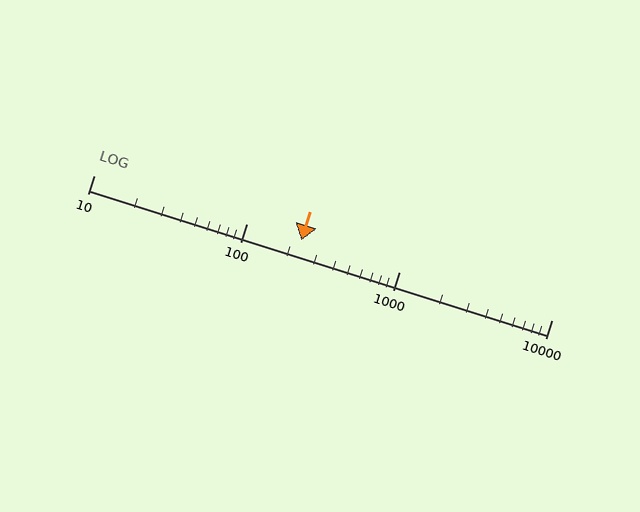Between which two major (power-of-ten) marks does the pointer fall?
The pointer is between 100 and 1000.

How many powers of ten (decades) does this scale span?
The scale spans 3 decades, from 10 to 10000.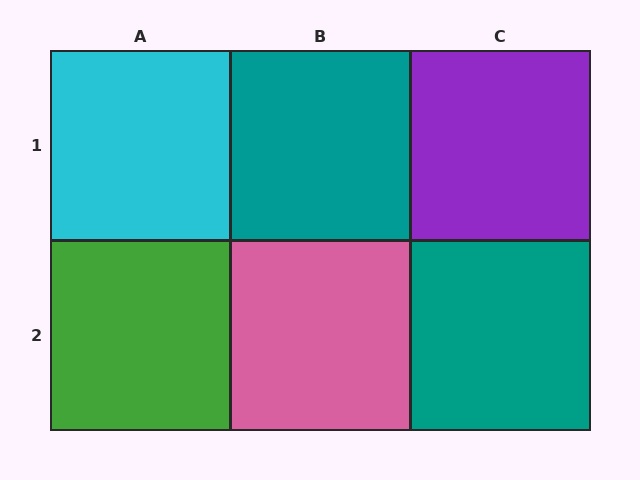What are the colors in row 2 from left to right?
Green, pink, teal.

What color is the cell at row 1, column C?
Purple.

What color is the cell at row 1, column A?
Cyan.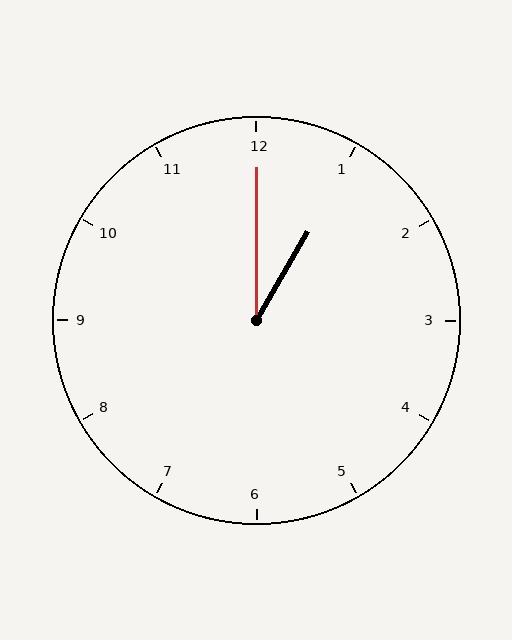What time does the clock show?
1:00.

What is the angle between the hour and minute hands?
Approximately 30 degrees.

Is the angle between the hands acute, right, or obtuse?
It is acute.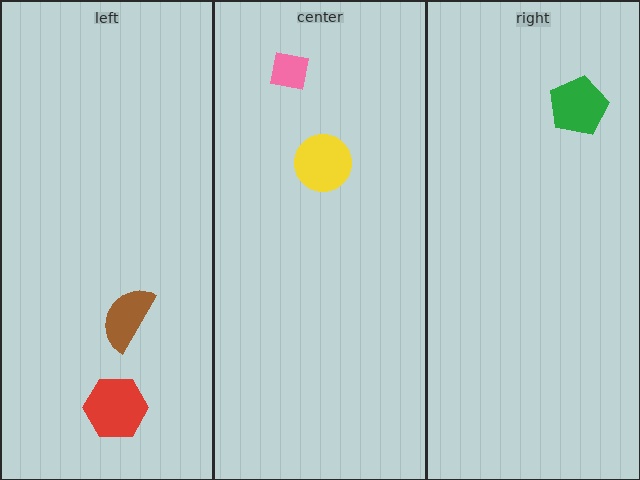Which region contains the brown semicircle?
The left region.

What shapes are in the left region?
The brown semicircle, the red hexagon.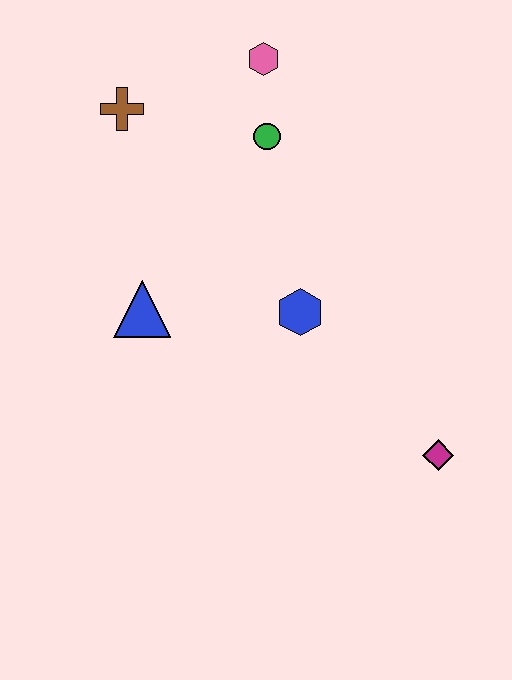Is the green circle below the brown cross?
Yes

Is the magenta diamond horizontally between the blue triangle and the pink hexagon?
No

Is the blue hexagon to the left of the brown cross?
No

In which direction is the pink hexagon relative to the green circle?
The pink hexagon is above the green circle.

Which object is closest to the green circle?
The pink hexagon is closest to the green circle.